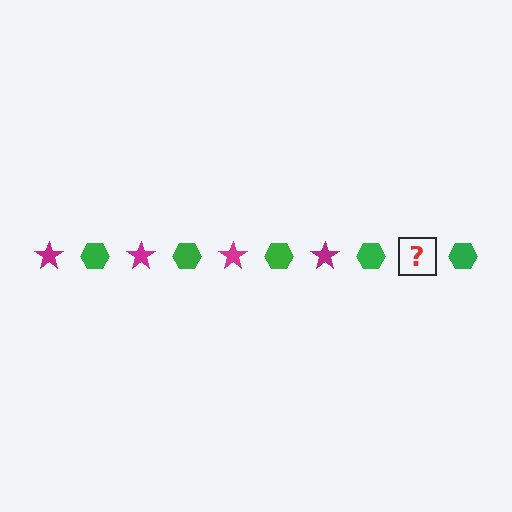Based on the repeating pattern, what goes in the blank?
The blank should be a magenta star.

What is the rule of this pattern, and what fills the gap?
The rule is that the pattern alternates between magenta star and green hexagon. The gap should be filled with a magenta star.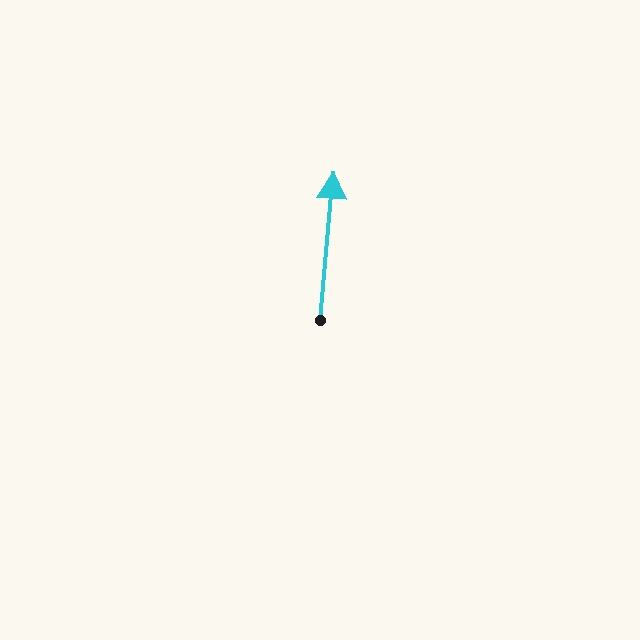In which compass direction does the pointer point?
North.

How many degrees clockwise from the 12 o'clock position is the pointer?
Approximately 5 degrees.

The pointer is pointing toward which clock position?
Roughly 12 o'clock.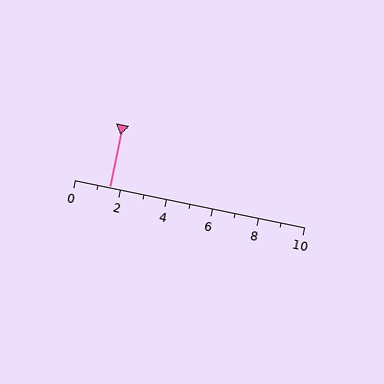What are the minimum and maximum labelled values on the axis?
The axis runs from 0 to 10.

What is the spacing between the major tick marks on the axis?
The major ticks are spaced 2 apart.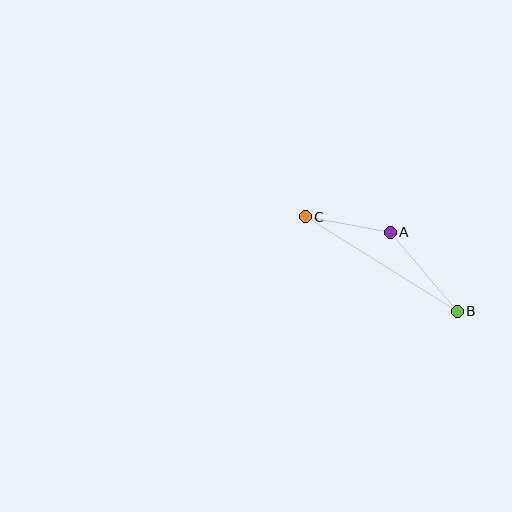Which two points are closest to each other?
Points A and C are closest to each other.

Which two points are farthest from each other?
Points B and C are farthest from each other.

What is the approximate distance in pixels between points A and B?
The distance between A and B is approximately 104 pixels.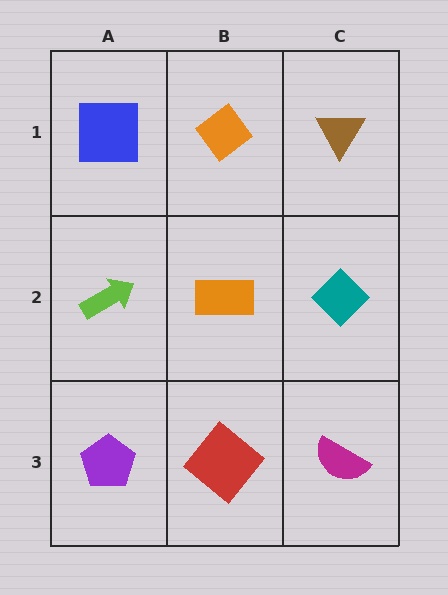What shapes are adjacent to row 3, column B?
An orange rectangle (row 2, column B), a purple pentagon (row 3, column A), a magenta semicircle (row 3, column C).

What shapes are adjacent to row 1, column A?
A lime arrow (row 2, column A), an orange diamond (row 1, column B).